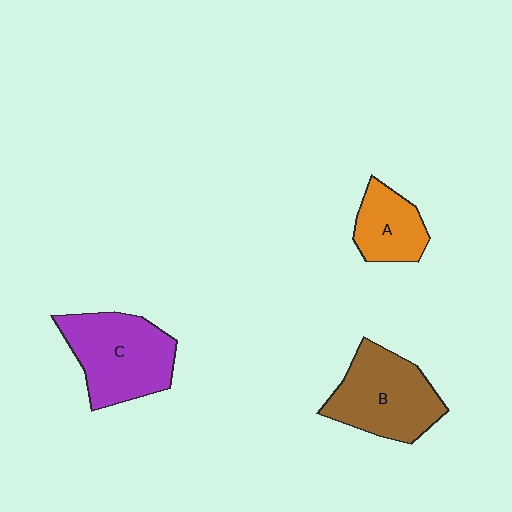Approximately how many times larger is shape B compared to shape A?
Approximately 1.7 times.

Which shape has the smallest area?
Shape A (orange).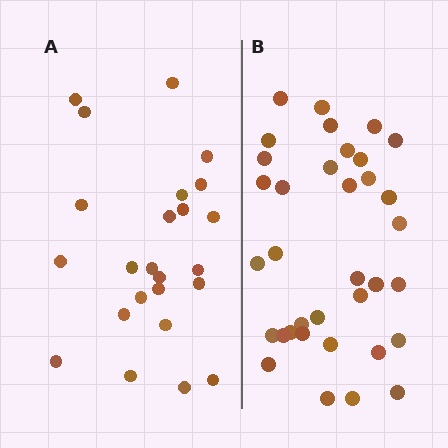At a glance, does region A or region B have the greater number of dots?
Region B (the right region) has more dots.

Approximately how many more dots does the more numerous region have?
Region B has roughly 12 or so more dots than region A.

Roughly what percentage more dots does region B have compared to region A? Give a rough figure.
About 45% more.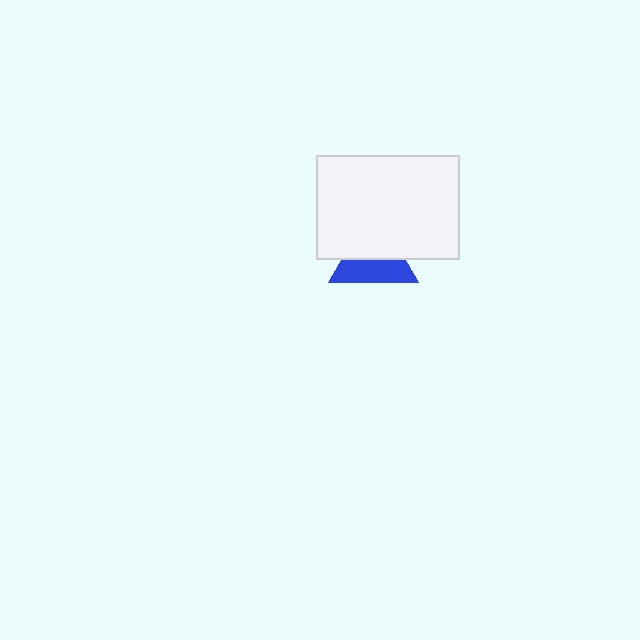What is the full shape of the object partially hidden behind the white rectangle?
The partially hidden object is a blue triangle.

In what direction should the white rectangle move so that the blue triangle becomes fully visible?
The white rectangle should move up. That is the shortest direction to clear the overlap and leave the blue triangle fully visible.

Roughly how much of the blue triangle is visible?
About half of it is visible (roughly 51%).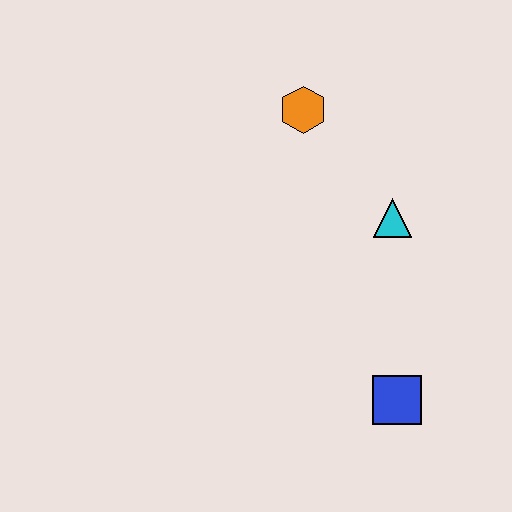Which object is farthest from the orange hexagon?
The blue square is farthest from the orange hexagon.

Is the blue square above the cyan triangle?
No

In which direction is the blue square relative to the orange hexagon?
The blue square is below the orange hexagon.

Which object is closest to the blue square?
The cyan triangle is closest to the blue square.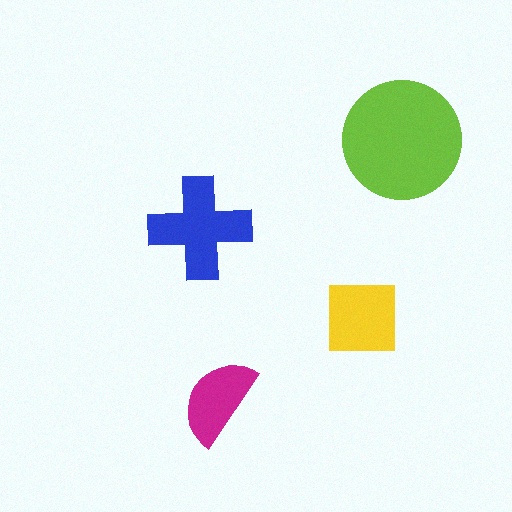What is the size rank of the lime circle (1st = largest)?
1st.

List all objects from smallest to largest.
The magenta semicircle, the yellow square, the blue cross, the lime circle.